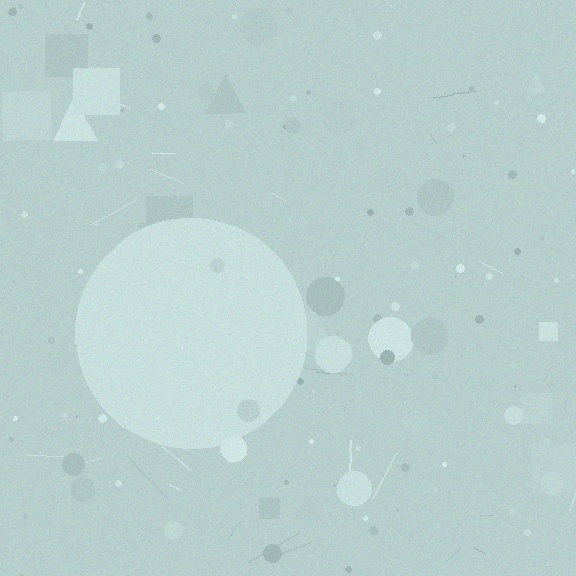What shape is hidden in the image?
A circle is hidden in the image.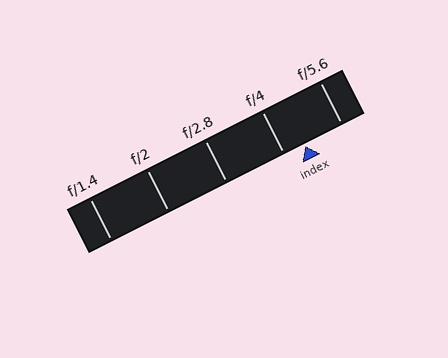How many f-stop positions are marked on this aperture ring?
There are 5 f-stop positions marked.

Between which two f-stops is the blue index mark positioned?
The index mark is between f/4 and f/5.6.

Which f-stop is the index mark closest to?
The index mark is closest to f/4.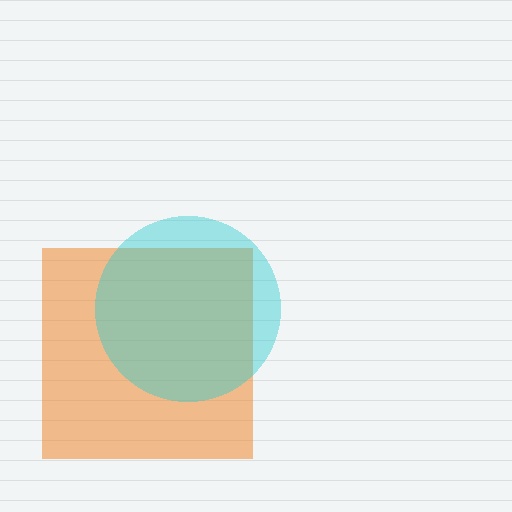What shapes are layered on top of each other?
The layered shapes are: an orange square, a cyan circle.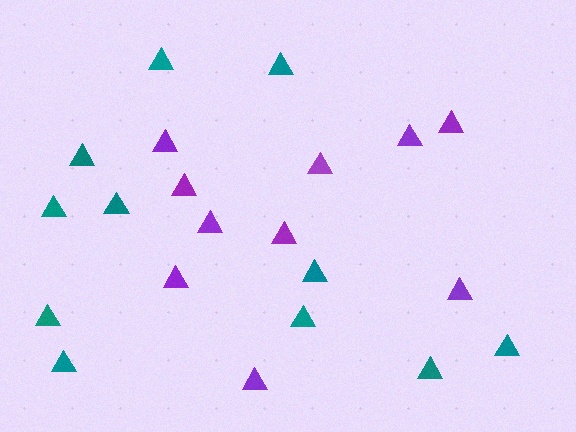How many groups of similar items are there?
There are 2 groups: one group of purple triangles (10) and one group of teal triangles (11).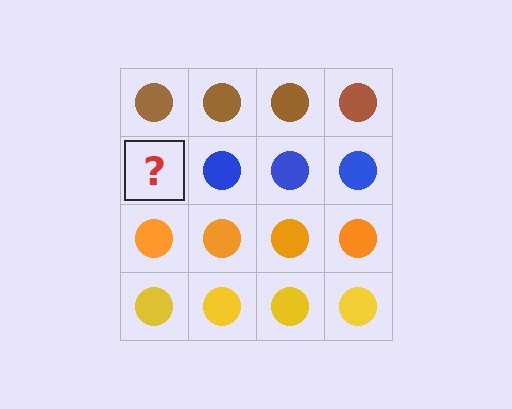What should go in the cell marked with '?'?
The missing cell should contain a blue circle.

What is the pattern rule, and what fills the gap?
The rule is that each row has a consistent color. The gap should be filled with a blue circle.